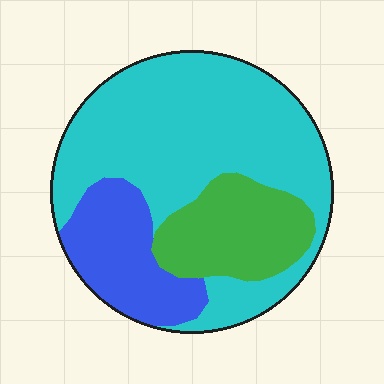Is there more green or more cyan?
Cyan.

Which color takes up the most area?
Cyan, at roughly 60%.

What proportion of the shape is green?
Green takes up about one fifth (1/5) of the shape.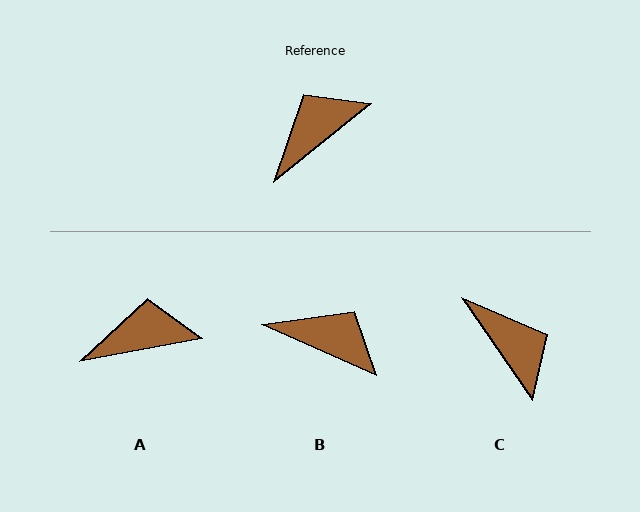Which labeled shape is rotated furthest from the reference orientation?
C, about 94 degrees away.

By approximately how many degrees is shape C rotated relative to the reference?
Approximately 94 degrees clockwise.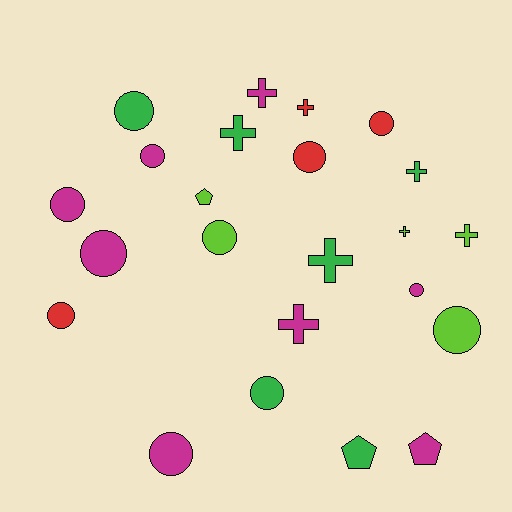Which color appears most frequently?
Magenta, with 8 objects.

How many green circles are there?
There are 2 green circles.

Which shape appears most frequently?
Circle, with 12 objects.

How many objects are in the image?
There are 23 objects.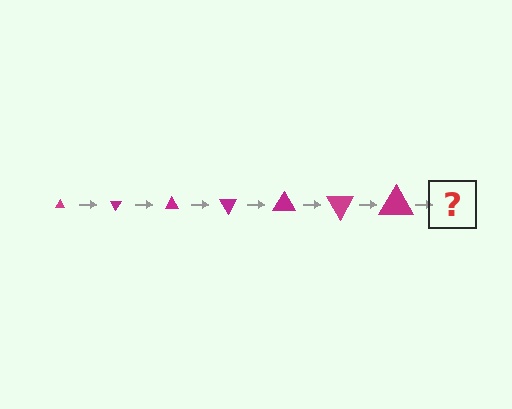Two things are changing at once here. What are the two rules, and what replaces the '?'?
The two rules are that the triangle grows larger each step and it rotates 60 degrees each step. The '?' should be a triangle, larger than the previous one and rotated 420 degrees from the start.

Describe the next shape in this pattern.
It should be a triangle, larger than the previous one and rotated 420 degrees from the start.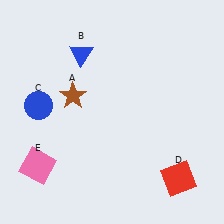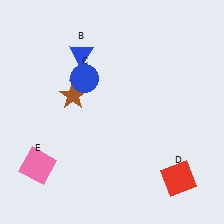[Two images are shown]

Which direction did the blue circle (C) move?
The blue circle (C) moved right.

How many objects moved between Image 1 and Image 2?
1 object moved between the two images.